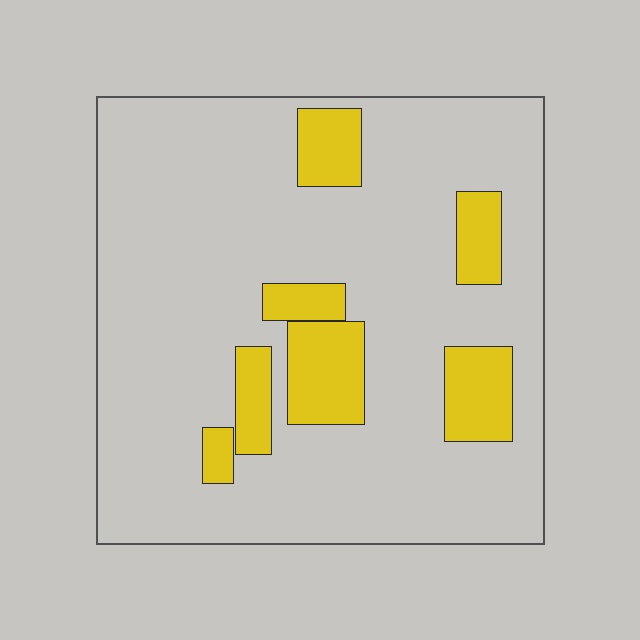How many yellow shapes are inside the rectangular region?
7.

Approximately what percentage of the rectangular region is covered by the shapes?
Approximately 15%.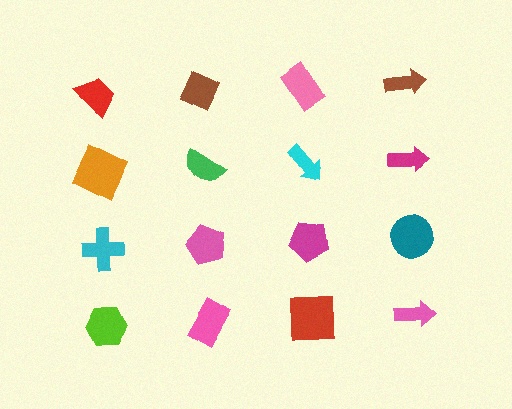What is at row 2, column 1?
An orange square.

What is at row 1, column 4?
A brown arrow.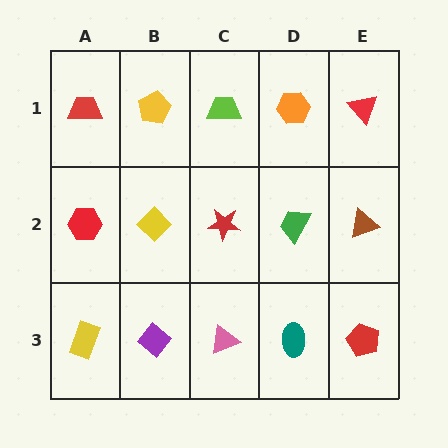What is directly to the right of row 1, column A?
A yellow pentagon.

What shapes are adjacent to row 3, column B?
A yellow diamond (row 2, column B), a yellow rectangle (row 3, column A), a pink triangle (row 3, column C).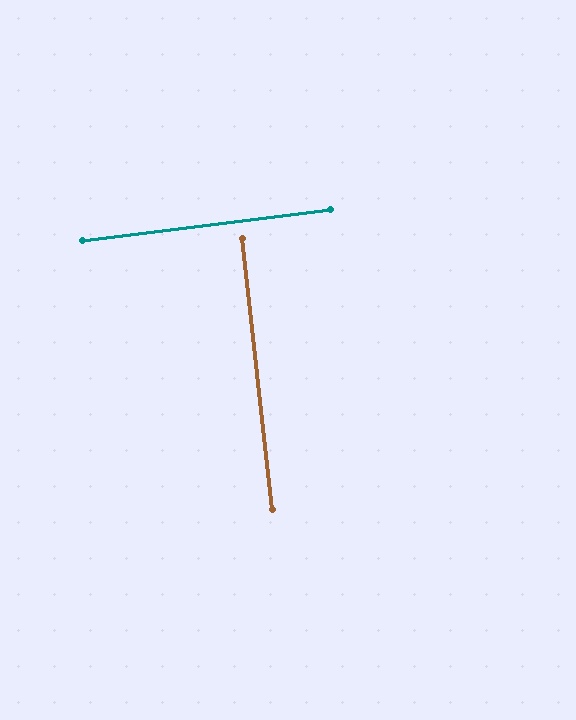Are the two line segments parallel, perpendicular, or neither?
Perpendicular — they meet at approximately 89°.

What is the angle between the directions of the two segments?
Approximately 89 degrees.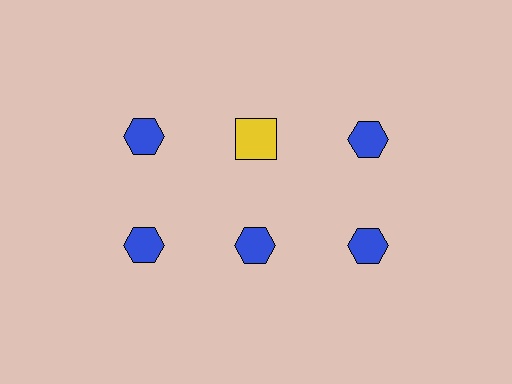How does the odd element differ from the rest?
It differs in both color (yellow instead of blue) and shape (square instead of hexagon).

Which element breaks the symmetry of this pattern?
The yellow square in the top row, second from left column breaks the symmetry. All other shapes are blue hexagons.